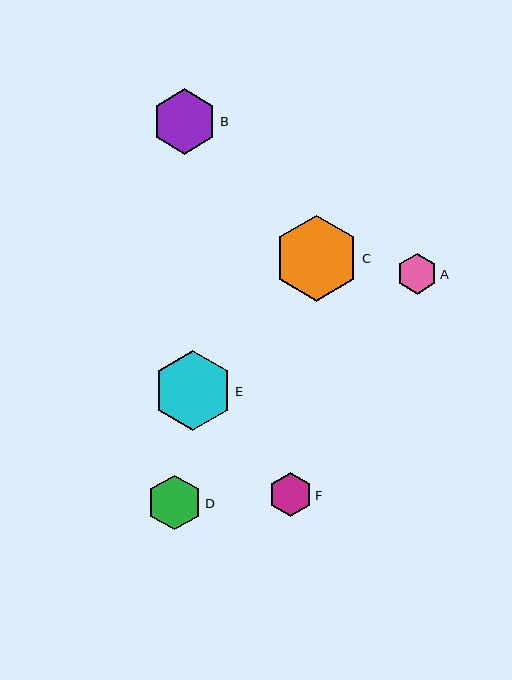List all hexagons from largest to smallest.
From largest to smallest: C, E, B, D, F, A.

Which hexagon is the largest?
Hexagon C is the largest with a size of approximately 86 pixels.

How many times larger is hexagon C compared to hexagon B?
Hexagon C is approximately 1.3 times the size of hexagon B.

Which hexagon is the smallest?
Hexagon A is the smallest with a size of approximately 41 pixels.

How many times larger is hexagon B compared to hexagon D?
Hexagon B is approximately 1.2 times the size of hexagon D.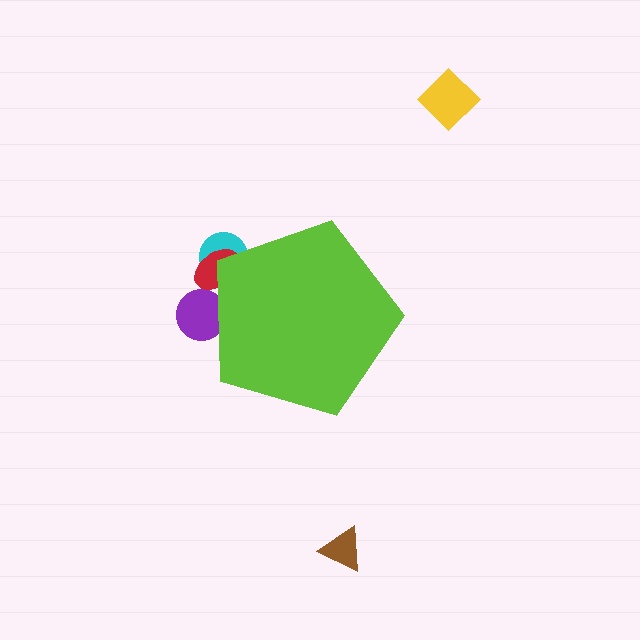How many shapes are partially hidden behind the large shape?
3 shapes are partially hidden.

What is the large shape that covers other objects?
A lime pentagon.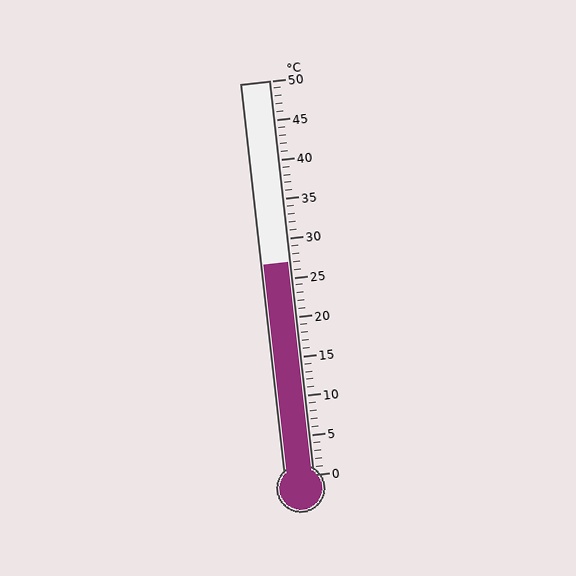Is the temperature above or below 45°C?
The temperature is below 45°C.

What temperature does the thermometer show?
The thermometer shows approximately 27°C.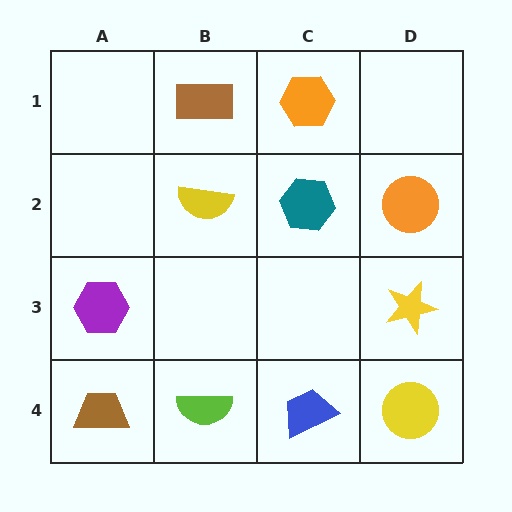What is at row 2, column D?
An orange circle.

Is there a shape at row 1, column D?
No, that cell is empty.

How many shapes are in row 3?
2 shapes.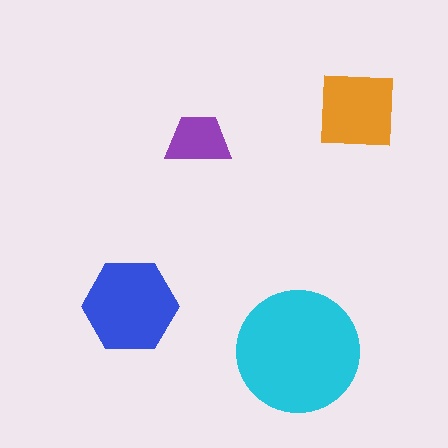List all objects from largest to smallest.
The cyan circle, the blue hexagon, the orange square, the purple trapezoid.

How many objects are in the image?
There are 4 objects in the image.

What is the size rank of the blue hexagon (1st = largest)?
2nd.